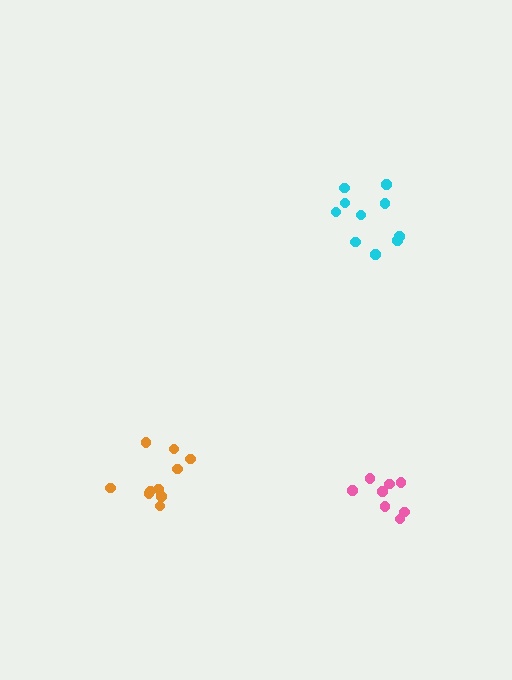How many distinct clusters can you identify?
There are 3 distinct clusters.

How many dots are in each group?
Group 1: 8 dots, Group 2: 10 dots, Group 3: 10 dots (28 total).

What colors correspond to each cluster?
The clusters are colored: pink, cyan, orange.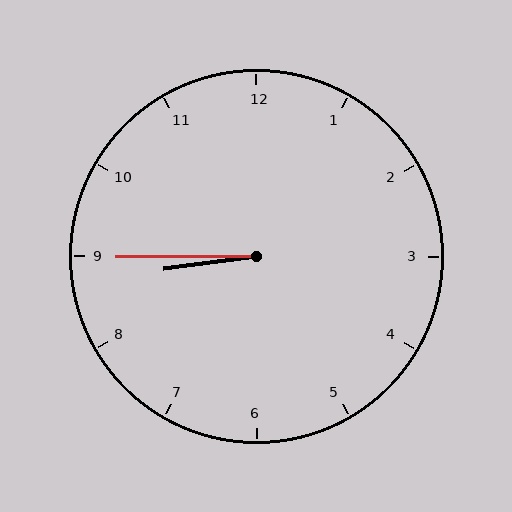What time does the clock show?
8:45.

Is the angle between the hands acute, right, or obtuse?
It is acute.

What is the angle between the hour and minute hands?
Approximately 8 degrees.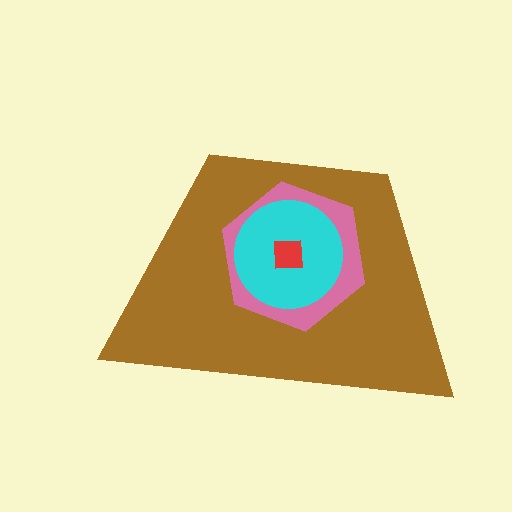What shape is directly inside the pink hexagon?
The cyan circle.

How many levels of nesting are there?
4.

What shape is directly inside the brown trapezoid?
The pink hexagon.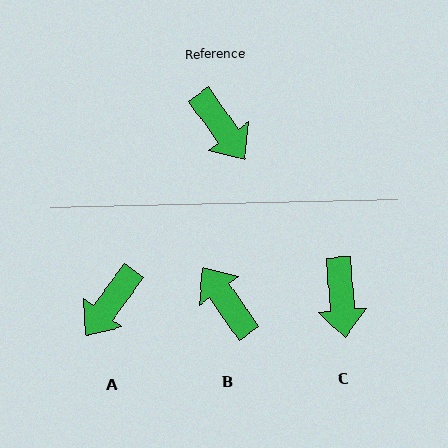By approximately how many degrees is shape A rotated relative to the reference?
Approximately 72 degrees clockwise.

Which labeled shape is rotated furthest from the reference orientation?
B, about 179 degrees away.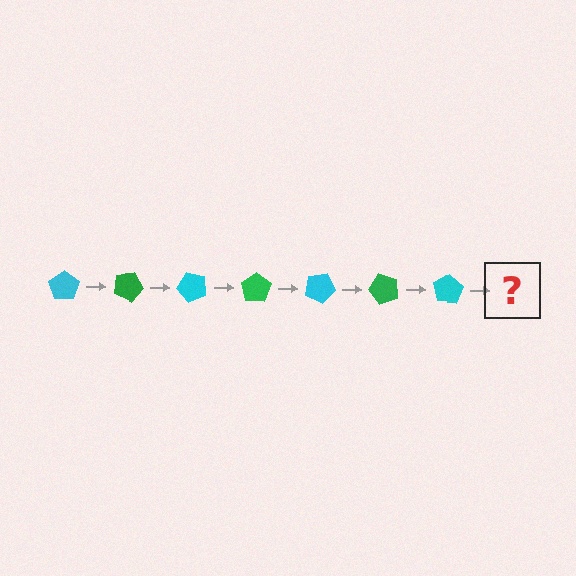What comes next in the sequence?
The next element should be a green pentagon, rotated 175 degrees from the start.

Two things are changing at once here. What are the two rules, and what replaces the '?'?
The two rules are that it rotates 25 degrees each step and the color cycles through cyan and green. The '?' should be a green pentagon, rotated 175 degrees from the start.